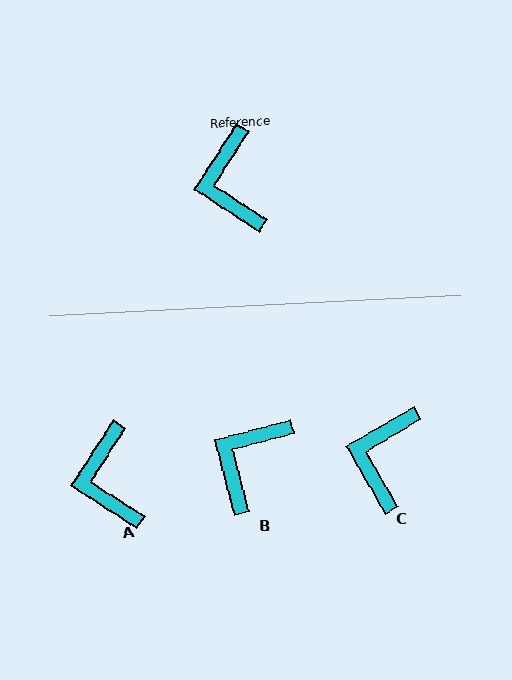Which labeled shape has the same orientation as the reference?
A.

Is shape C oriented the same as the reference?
No, it is off by about 27 degrees.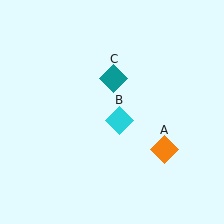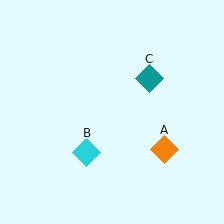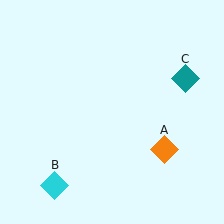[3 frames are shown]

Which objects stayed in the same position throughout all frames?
Orange diamond (object A) remained stationary.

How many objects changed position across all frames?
2 objects changed position: cyan diamond (object B), teal diamond (object C).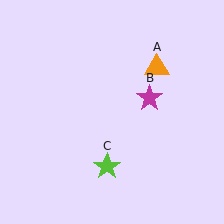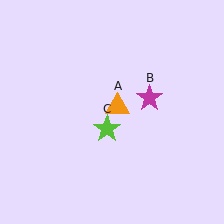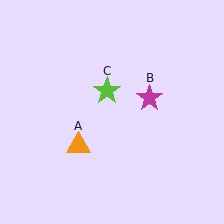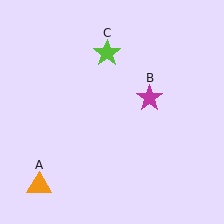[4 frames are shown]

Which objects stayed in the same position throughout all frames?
Magenta star (object B) remained stationary.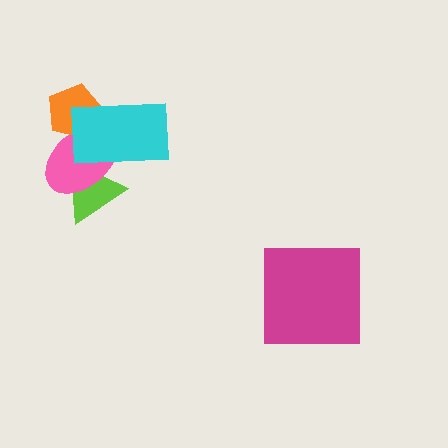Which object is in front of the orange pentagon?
The cyan rectangle is in front of the orange pentagon.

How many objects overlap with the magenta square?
0 objects overlap with the magenta square.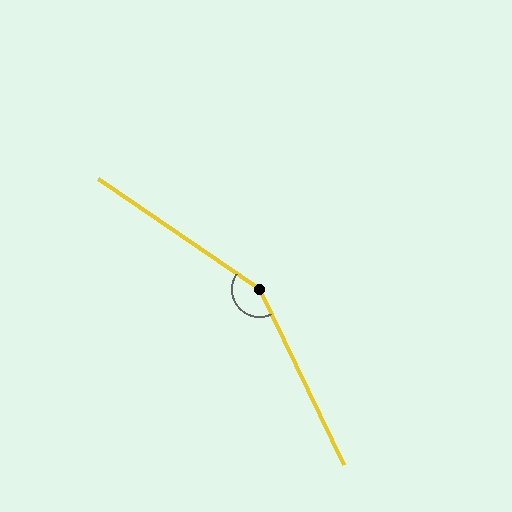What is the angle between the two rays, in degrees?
Approximately 150 degrees.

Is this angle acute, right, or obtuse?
It is obtuse.